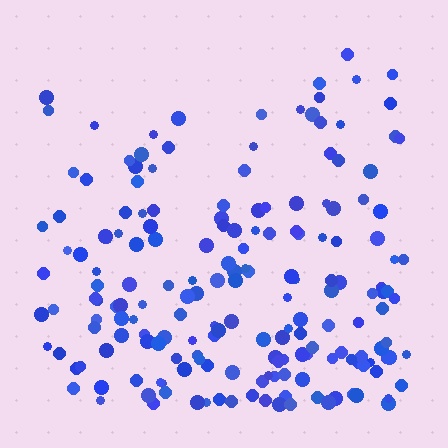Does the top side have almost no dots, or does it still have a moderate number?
Still a moderate number, just noticeably fewer than the bottom.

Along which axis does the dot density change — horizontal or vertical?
Vertical.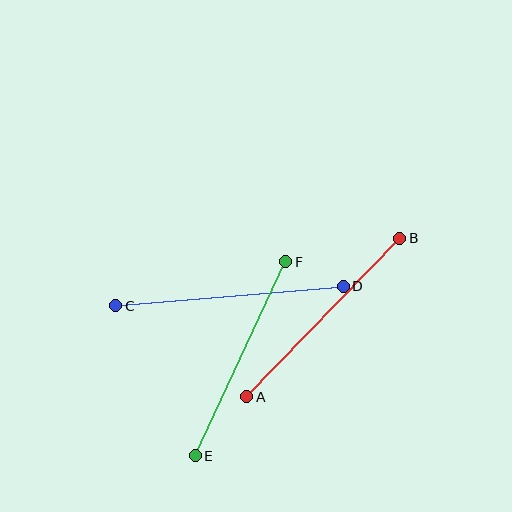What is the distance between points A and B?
The distance is approximately 220 pixels.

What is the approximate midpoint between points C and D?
The midpoint is at approximately (229, 296) pixels.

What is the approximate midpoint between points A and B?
The midpoint is at approximately (323, 317) pixels.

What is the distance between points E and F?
The distance is approximately 214 pixels.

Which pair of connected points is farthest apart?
Points C and D are farthest apart.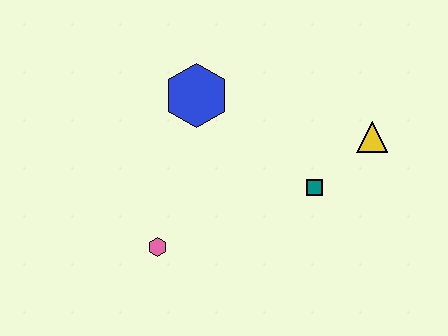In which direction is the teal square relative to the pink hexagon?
The teal square is to the right of the pink hexagon.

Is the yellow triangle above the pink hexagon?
Yes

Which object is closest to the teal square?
The yellow triangle is closest to the teal square.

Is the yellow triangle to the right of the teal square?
Yes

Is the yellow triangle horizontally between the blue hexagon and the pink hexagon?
No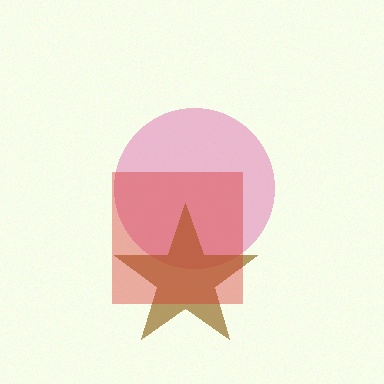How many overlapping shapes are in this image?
There are 3 overlapping shapes in the image.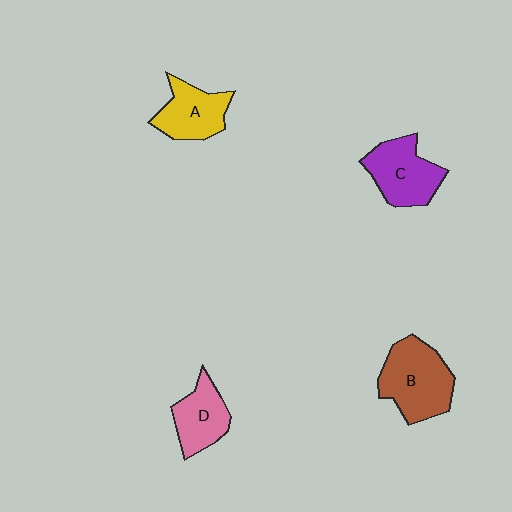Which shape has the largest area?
Shape B (brown).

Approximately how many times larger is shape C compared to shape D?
Approximately 1.2 times.